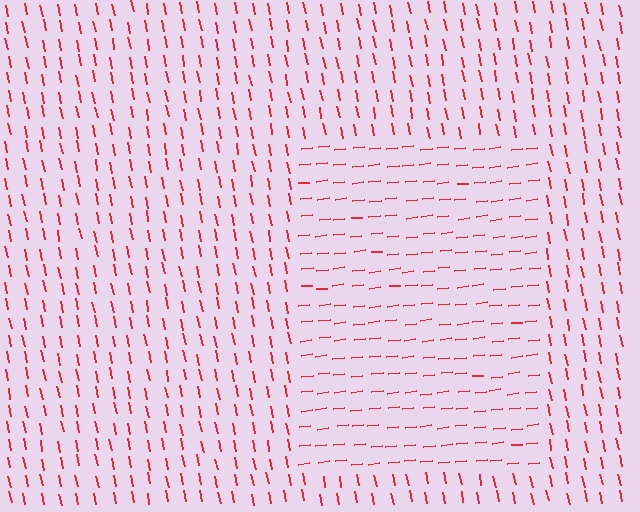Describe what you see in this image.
The image is filled with small red line segments. A rectangle region in the image has lines oriented differently from the surrounding lines, creating a visible texture boundary.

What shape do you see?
I see a rectangle.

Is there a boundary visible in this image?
Yes, there is a texture boundary formed by a change in line orientation.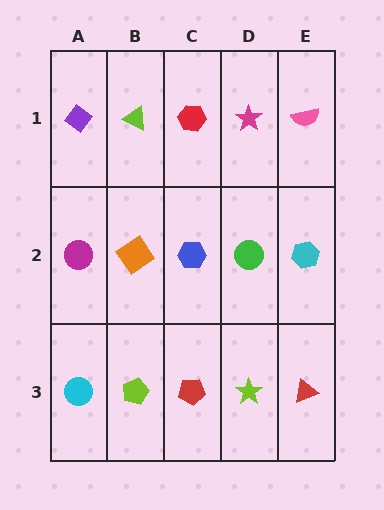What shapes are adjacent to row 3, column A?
A magenta circle (row 2, column A), a lime pentagon (row 3, column B).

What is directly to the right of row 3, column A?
A lime pentagon.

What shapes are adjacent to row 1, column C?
A blue hexagon (row 2, column C), a lime triangle (row 1, column B), a magenta star (row 1, column D).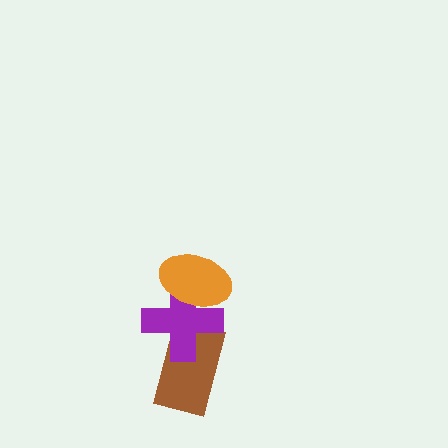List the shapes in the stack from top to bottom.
From top to bottom: the orange ellipse, the purple cross, the brown rectangle.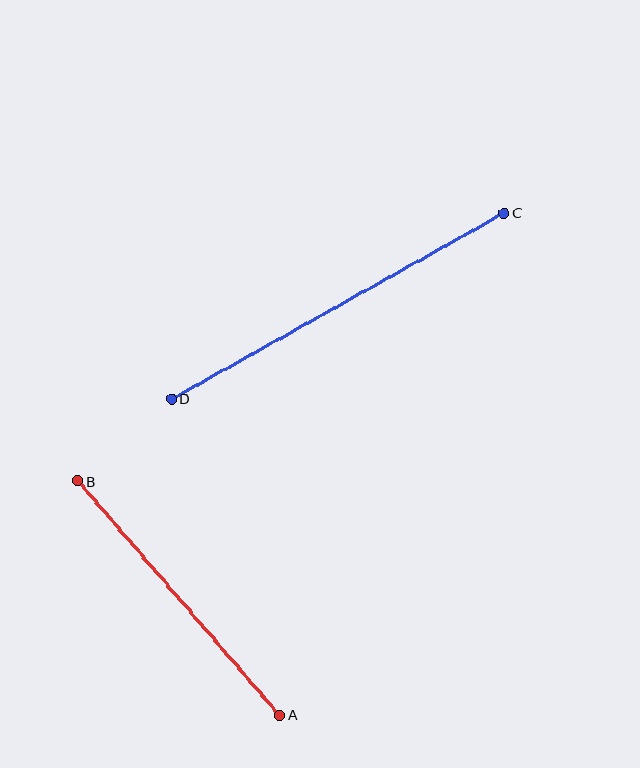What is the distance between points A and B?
The distance is approximately 309 pixels.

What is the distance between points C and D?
The distance is approximately 381 pixels.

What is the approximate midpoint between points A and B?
The midpoint is at approximately (179, 598) pixels.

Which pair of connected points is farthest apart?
Points C and D are farthest apart.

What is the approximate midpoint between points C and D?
The midpoint is at approximately (338, 306) pixels.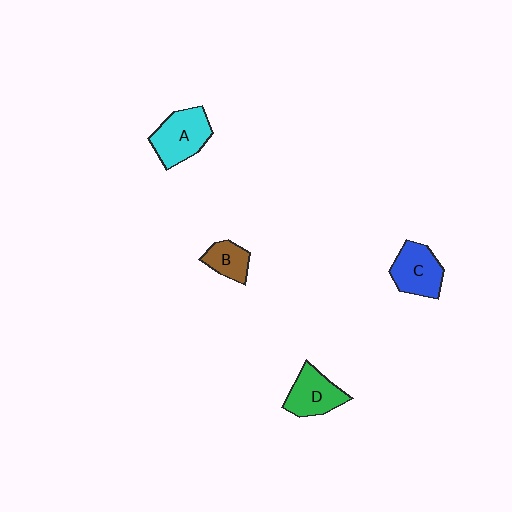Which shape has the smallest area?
Shape B (brown).